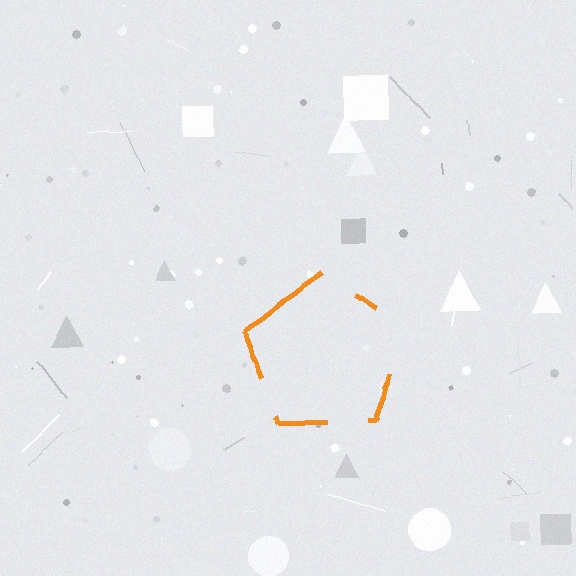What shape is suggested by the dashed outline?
The dashed outline suggests a pentagon.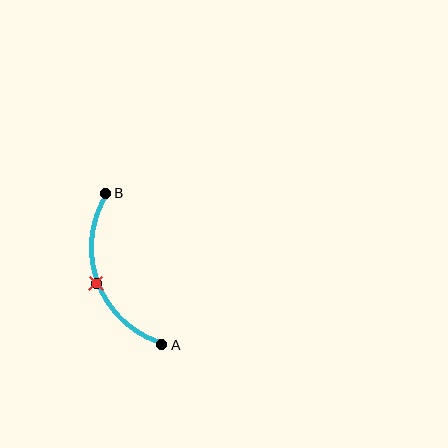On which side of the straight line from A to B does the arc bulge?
The arc bulges to the left of the straight line connecting A and B.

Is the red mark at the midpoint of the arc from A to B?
Yes. The red mark lies on the arc at equal arc-length from both A and B — it is the arc midpoint.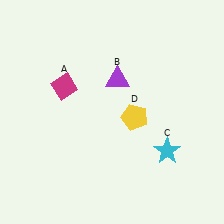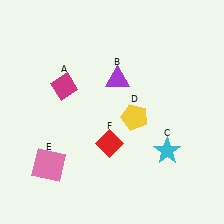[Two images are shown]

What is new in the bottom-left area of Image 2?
A red diamond (F) was added in the bottom-left area of Image 2.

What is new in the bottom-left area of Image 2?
A pink square (E) was added in the bottom-left area of Image 2.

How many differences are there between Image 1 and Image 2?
There are 2 differences between the two images.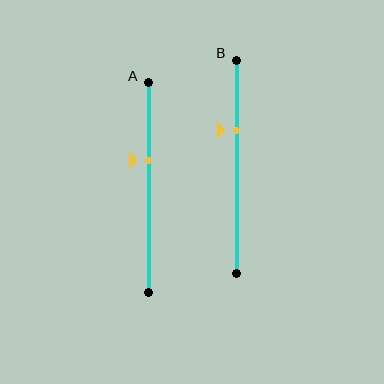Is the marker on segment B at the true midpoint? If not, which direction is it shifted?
No, the marker on segment B is shifted upward by about 17% of the segment length.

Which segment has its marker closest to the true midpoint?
Segment A has its marker closest to the true midpoint.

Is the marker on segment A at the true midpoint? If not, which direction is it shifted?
No, the marker on segment A is shifted upward by about 13% of the segment length.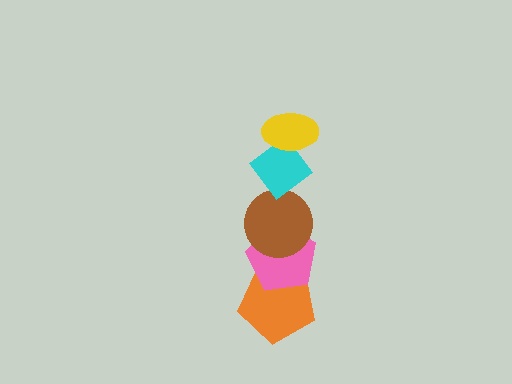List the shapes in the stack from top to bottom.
From top to bottom: the yellow ellipse, the cyan diamond, the brown circle, the pink pentagon, the orange pentagon.